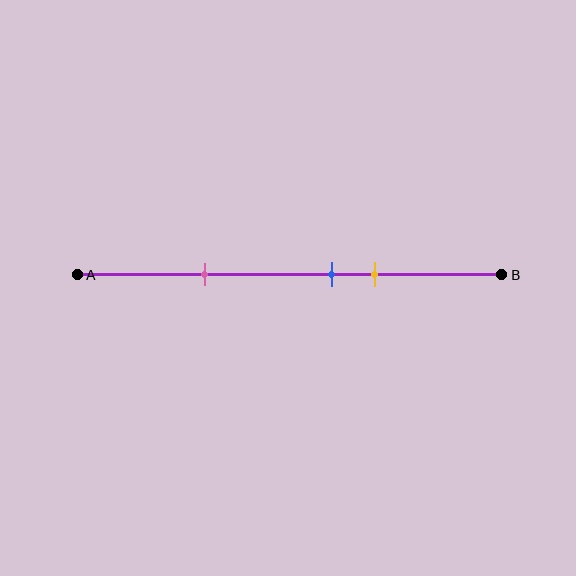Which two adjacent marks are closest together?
The blue and yellow marks are the closest adjacent pair.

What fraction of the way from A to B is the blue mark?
The blue mark is approximately 60% (0.6) of the way from A to B.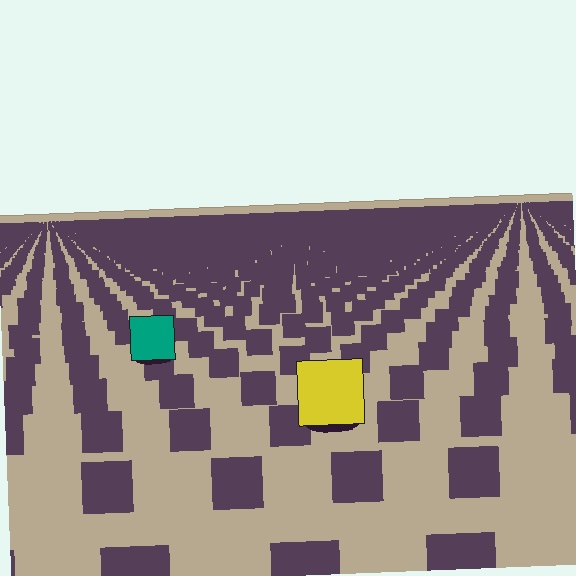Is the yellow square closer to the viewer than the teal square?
Yes. The yellow square is closer — you can tell from the texture gradient: the ground texture is coarser near it.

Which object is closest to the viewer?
The yellow square is closest. The texture marks near it are larger and more spread out.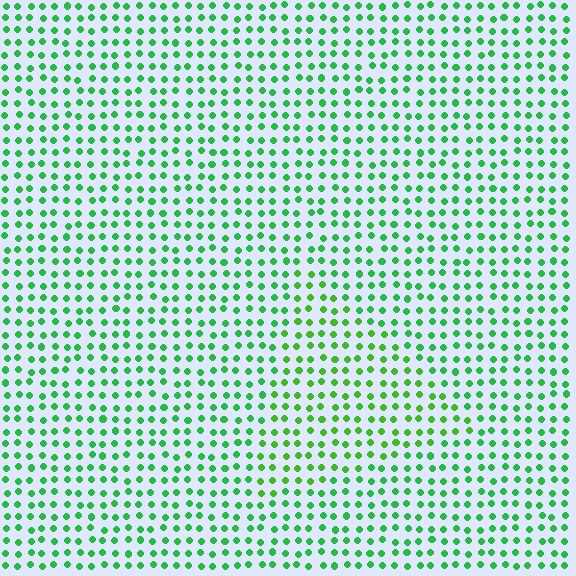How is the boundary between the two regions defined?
The boundary is defined purely by a slight shift in hue (about 22 degrees). Spacing, size, and orientation are identical on both sides.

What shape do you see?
I see a triangle.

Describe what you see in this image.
The image is filled with small green elements in a uniform arrangement. A triangle-shaped region is visible where the elements are tinted to a slightly different hue, forming a subtle color boundary.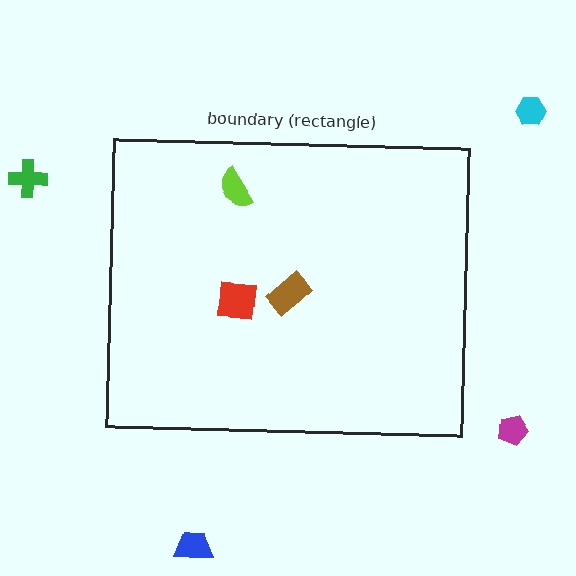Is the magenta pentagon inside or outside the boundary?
Outside.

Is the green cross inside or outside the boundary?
Outside.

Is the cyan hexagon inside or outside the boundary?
Outside.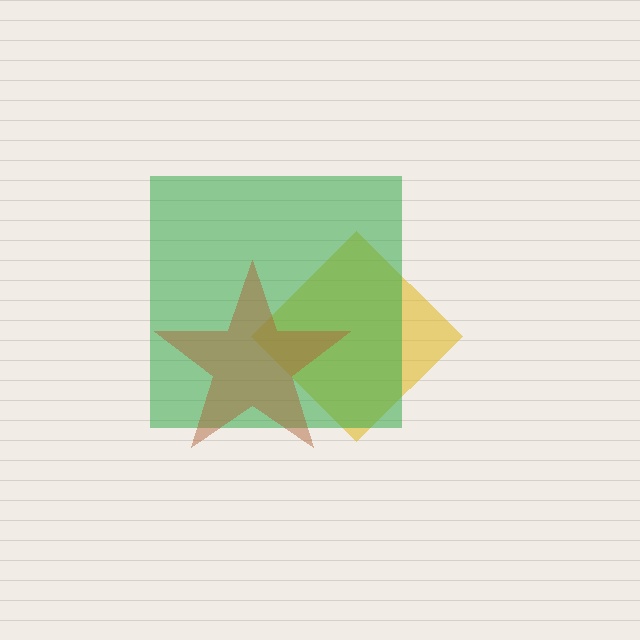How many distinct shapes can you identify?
There are 3 distinct shapes: a yellow diamond, a green square, a brown star.